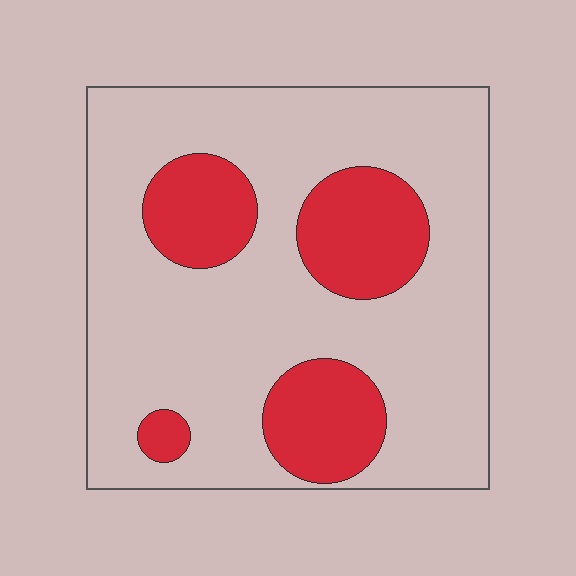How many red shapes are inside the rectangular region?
4.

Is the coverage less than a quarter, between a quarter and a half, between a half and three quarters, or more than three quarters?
Less than a quarter.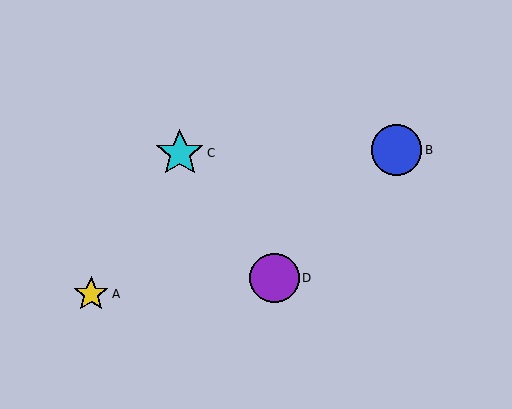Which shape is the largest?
The blue circle (labeled B) is the largest.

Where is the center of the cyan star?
The center of the cyan star is at (180, 153).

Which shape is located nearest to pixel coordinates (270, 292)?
The purple circle (labeled D) at (274, 278) is nearest to that location.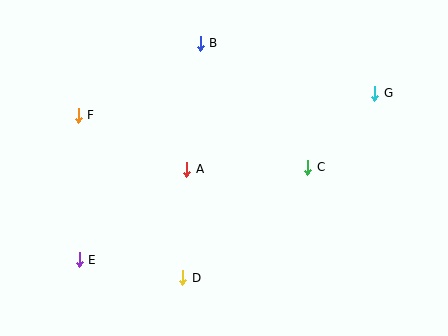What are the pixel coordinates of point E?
Point E is at (79, 260).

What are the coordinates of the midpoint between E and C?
The midpoint between E and C is at (193, 213).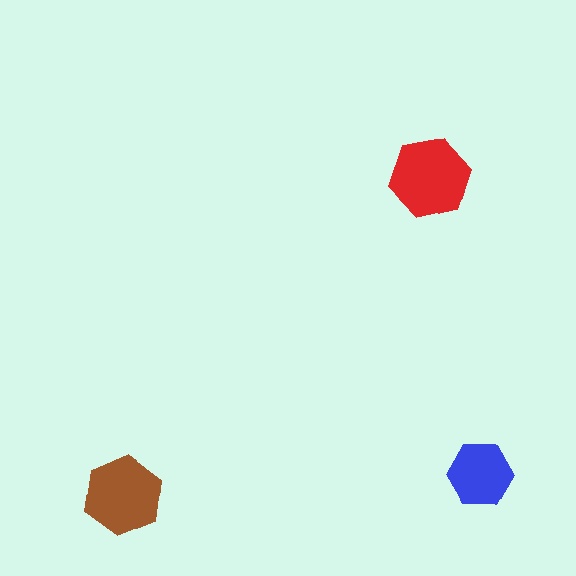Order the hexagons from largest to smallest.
the red one, the brown one, the blue one.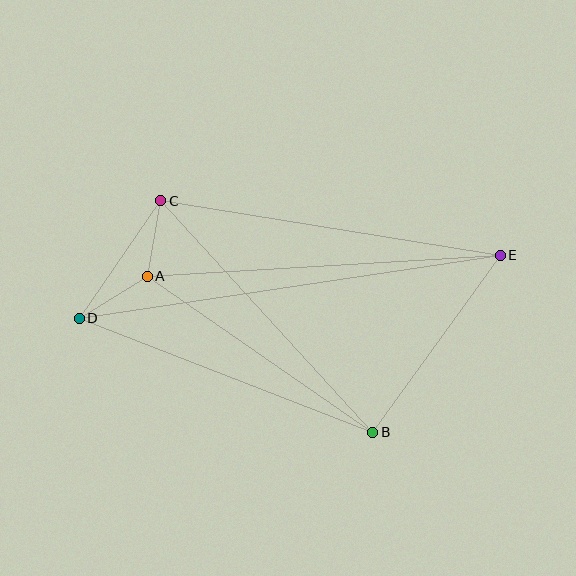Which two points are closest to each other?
Points A and C are closest to each other.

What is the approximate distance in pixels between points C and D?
The distance between C and D is approximately 143 pixels.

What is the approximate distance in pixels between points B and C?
The distance between B and C is approximately 314 pixels.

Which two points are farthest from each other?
Points D and E are farthest from each other.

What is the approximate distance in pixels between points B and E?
The distance between B and E is approximately 218 pixels.